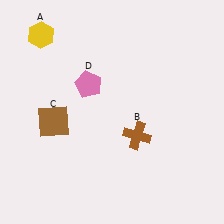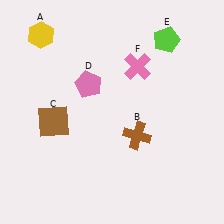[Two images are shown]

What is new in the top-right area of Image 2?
A pink cross (F) was added in the top-right area of Image 2.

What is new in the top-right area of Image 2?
A lime pentagon (E) was added in the top-right area of Image 2.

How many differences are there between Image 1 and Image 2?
There are 2 differences between the two images.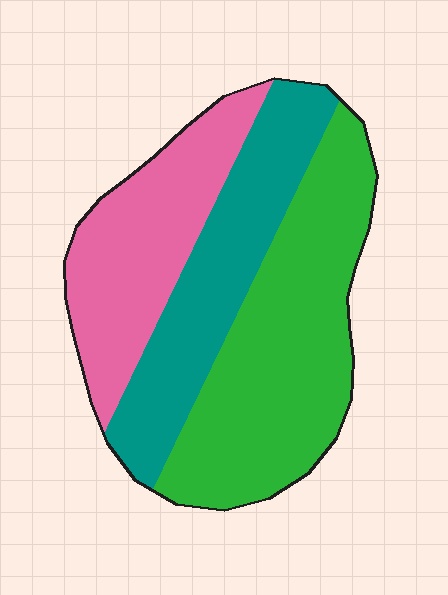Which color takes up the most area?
Green, at roughly 45%.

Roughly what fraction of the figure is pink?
Pink takes up about one quarter (1/4) of the figure.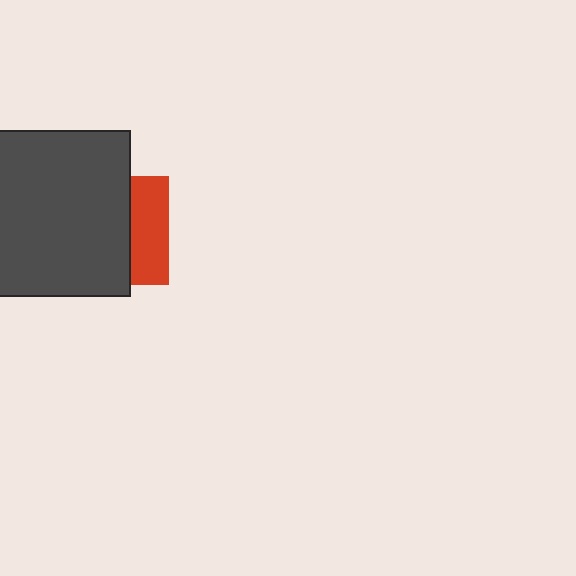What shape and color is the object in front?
The object in front is a dark gray rectangle.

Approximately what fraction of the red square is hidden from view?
Roughly 65% of the red square is hidden behind the dark gray rectangle.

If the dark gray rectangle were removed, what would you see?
You would see the complete red square.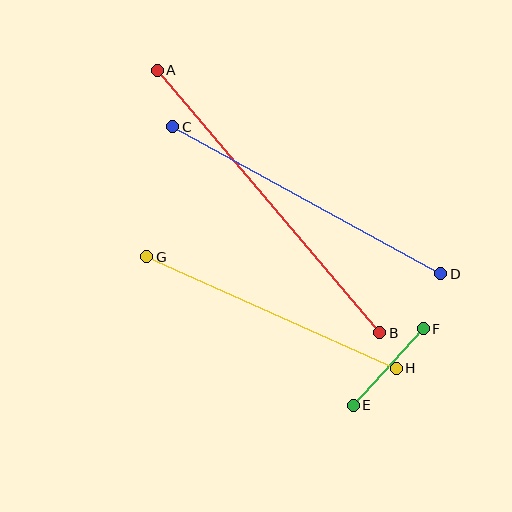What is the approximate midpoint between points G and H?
The midpoint is at approximately (271, 312) pixels.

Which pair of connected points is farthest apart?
Points A and B are farthest apart.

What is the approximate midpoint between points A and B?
The midpoint is at approximately (269, 202) pixels.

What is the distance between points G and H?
The distance is approximately 273 pixels.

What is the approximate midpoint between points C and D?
The midpoint is at approximately (307, 200) pixels.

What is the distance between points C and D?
The distance is approximately 306 pixels.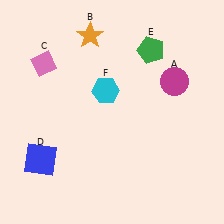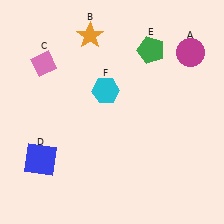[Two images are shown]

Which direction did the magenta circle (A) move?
The magenta circle (A) moved up.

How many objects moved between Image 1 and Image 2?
1 object moved between the two images.